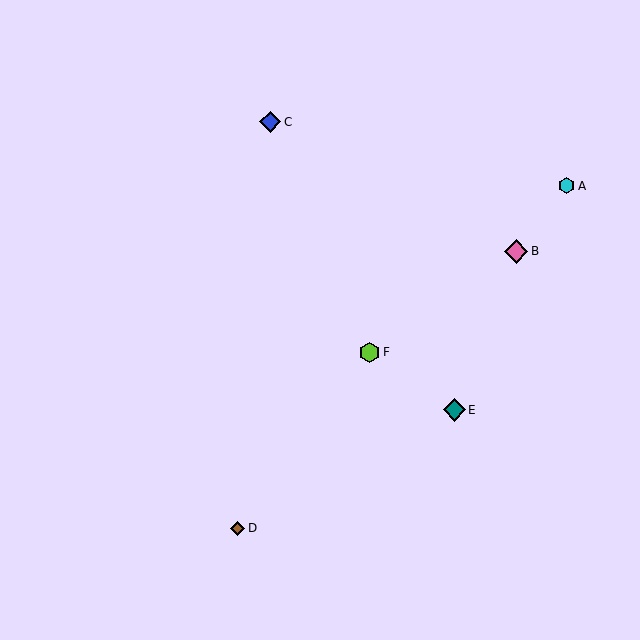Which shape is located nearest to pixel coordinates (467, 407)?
The teal diamond (labeled E) at (454, 410) is nearest to that location.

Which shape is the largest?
The pink diamond (labeled B) is the largest.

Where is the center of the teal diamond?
The center of the teal diamond is at (454, 410).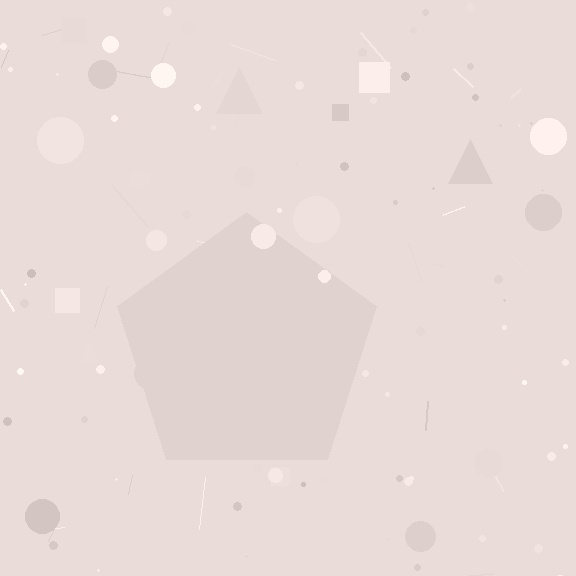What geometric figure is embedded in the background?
A pentagon is embedded in the background.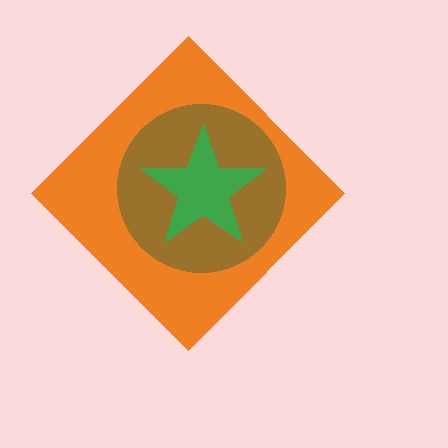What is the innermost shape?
The green star.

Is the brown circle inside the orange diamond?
Yes.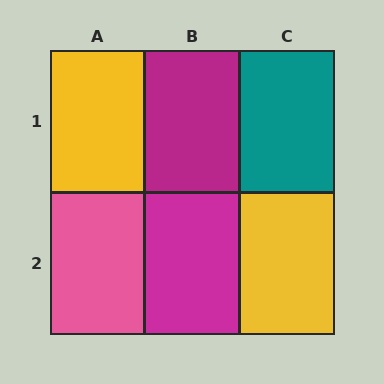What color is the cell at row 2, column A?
Pink.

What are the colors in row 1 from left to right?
Yellow, magenta, teal.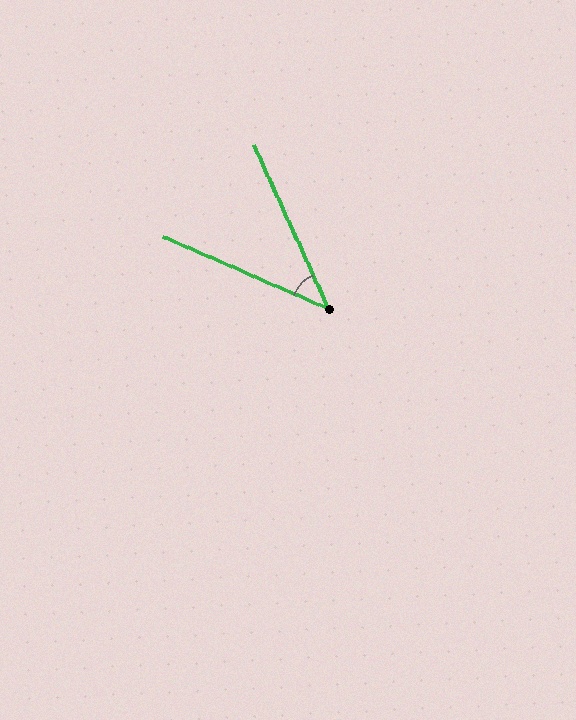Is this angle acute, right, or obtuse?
It is acute.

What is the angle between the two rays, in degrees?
Approximately 42 degrees.